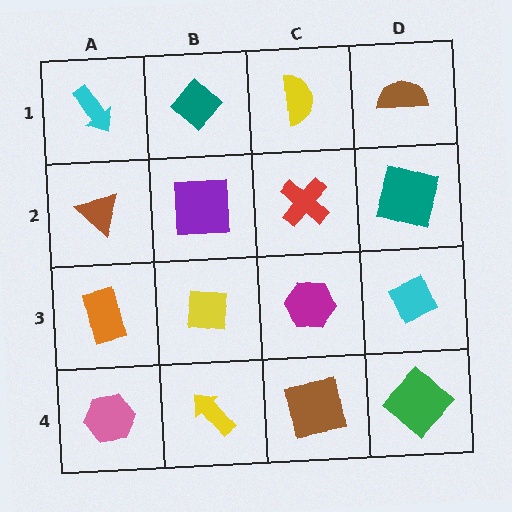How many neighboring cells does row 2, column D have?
3.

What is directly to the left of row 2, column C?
A purple square.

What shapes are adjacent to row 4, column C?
A magenta hexagon (row 3, column C), a yellow arrow (row 4, column B), a green diamond (row 4, column D).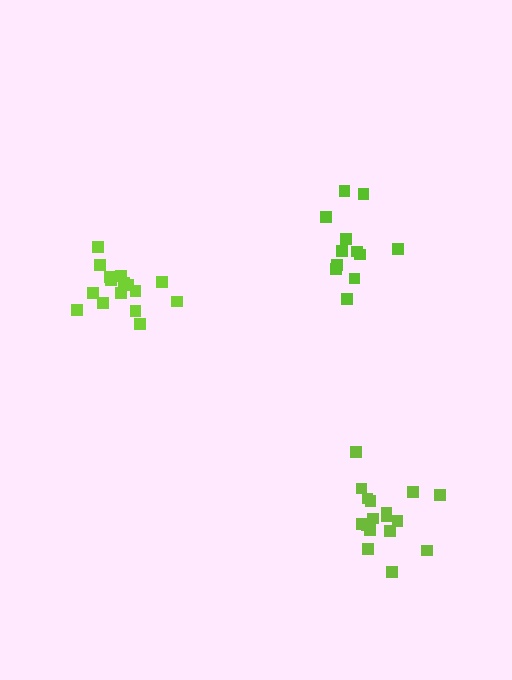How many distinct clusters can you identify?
There are 3 distinct clusters.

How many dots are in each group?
Group 1: 17 dots, Group 2: 12 dots, Group 3: 16 dots (45 total).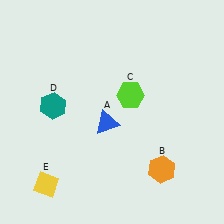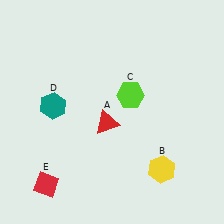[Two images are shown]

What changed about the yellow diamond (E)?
In Image 1, E is yellow. In Image 2, it changed to red.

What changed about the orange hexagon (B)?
In Image 1, B is orange. In Image 2, it changed to yellow.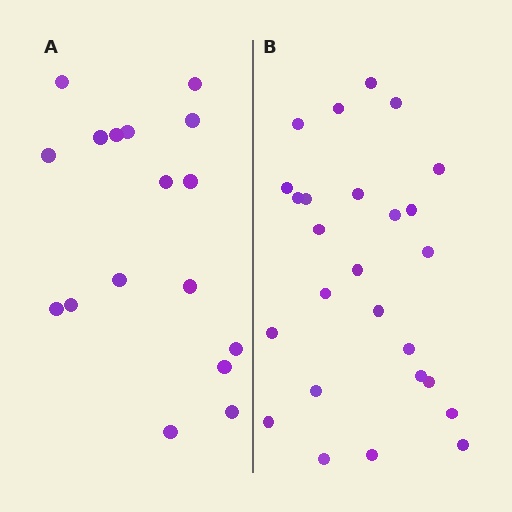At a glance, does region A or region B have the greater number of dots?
Region B (the right region) has more dots.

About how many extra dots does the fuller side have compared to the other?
Region B has roughly 8 or so more dots than region A.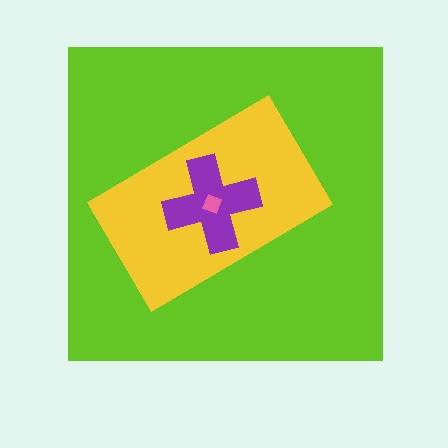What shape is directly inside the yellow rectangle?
The purple cross.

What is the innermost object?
The pink diamond.